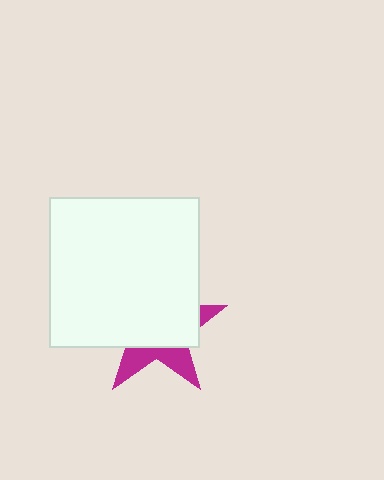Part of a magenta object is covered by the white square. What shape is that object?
It is a star.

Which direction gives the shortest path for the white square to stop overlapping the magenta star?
Moving up gives the shortest separation.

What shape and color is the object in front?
The object in front is a white square.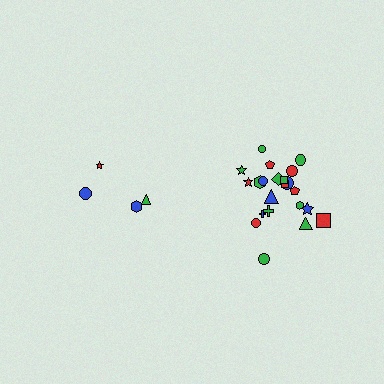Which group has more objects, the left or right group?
The right group.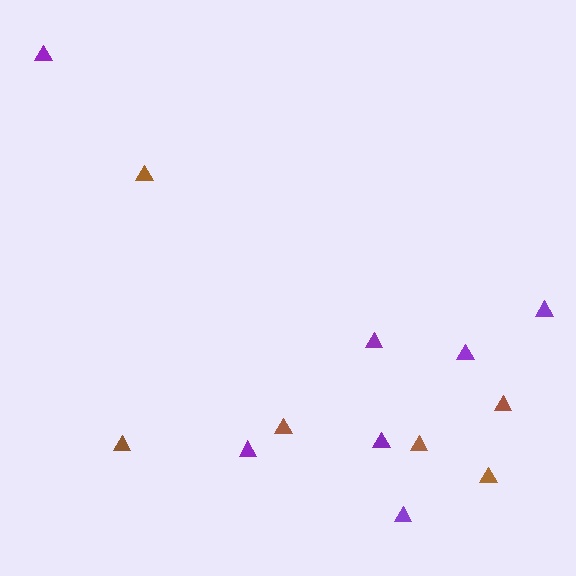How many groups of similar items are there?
There are 2 groups: one group of purple triangles (7) and one group of brown triangles (6).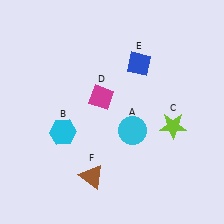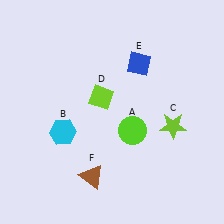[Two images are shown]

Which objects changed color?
A changed from cyan to lime. D changed from magenta to lime.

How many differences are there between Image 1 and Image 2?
There are 2 differences between the two images.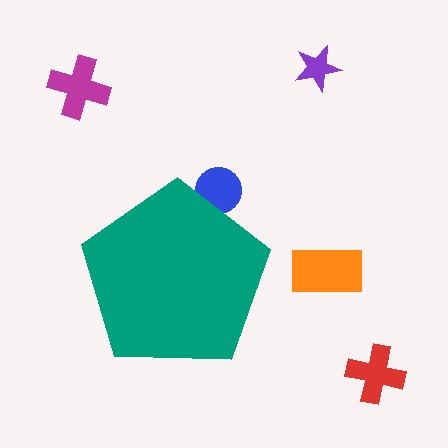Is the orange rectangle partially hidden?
No, the orange rectangle is fully visible.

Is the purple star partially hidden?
No, the purple star is fully visible.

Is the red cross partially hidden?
No, the red cross is fully visible.